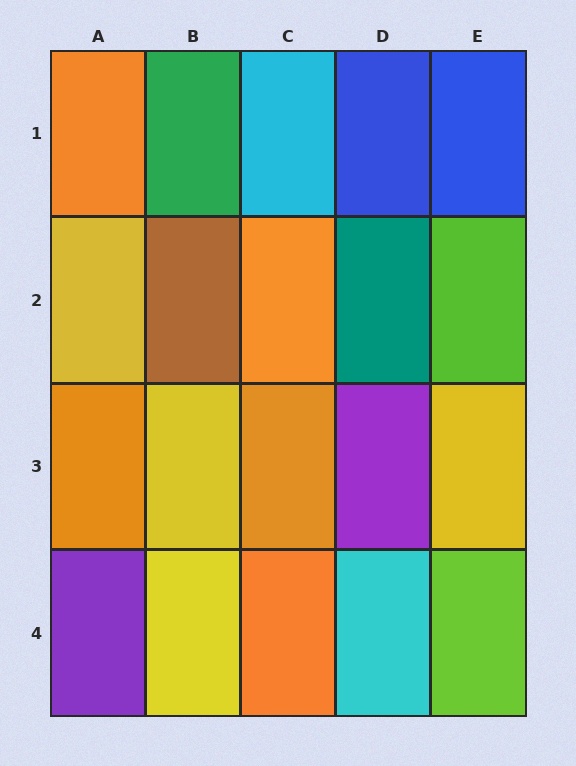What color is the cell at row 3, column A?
Orange.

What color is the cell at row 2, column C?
Orange.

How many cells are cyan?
2 cells are cyan.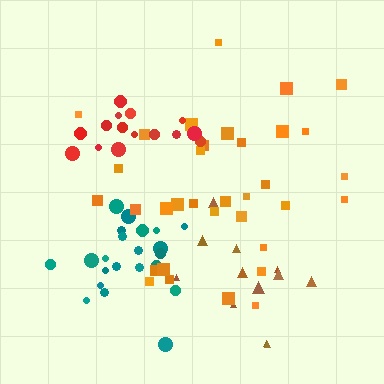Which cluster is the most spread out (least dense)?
Brown.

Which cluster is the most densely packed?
Red.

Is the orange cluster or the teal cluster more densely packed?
Teal.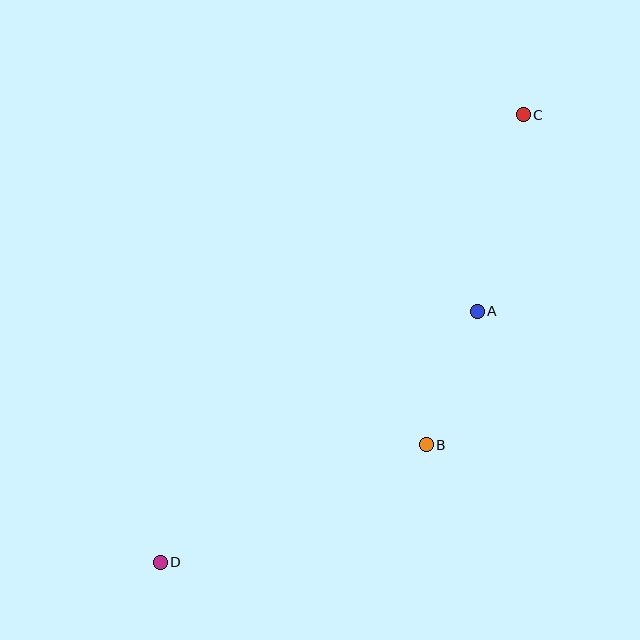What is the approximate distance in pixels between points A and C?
The distance between A and C is approximately 202 pixels.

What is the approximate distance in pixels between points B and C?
The distance between B and C is approximately 344 pixels.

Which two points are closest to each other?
Points A and B are closest to each other.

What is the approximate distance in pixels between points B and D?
The distance between B and D is approximately 291 pixels.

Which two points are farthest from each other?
Points C and D are farthest from each other.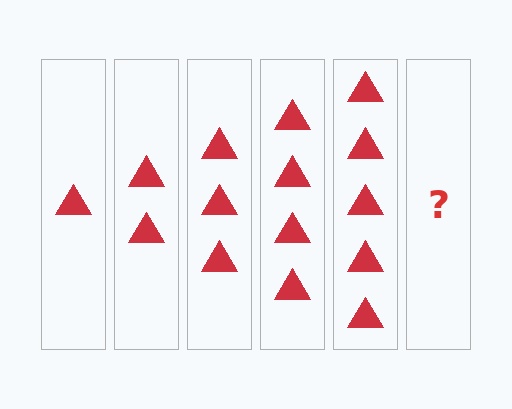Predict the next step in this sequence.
The next step is 6 triangles.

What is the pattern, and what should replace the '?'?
The pattern is that each step adds one more triangle. The '?' should be 6 triangles.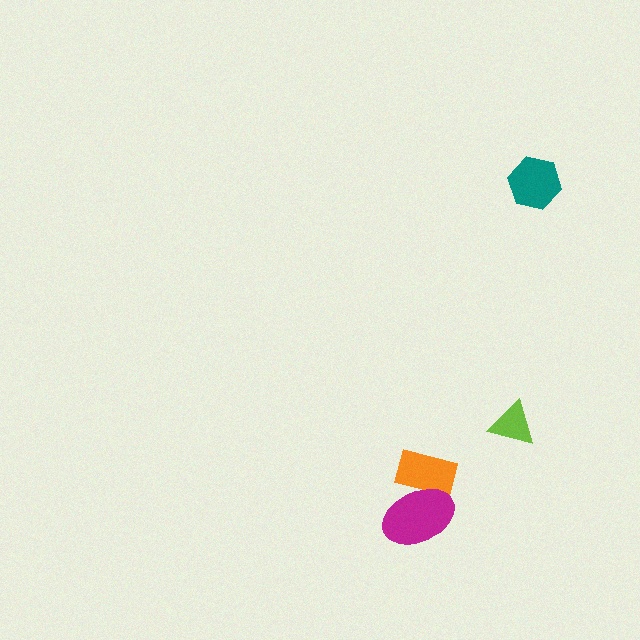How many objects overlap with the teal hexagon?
0 objects overlap with the teal hexagon.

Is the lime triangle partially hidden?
No, no other shape covers it.